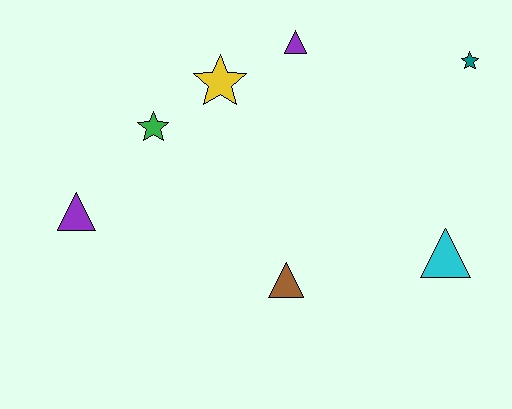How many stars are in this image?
There are 3 stars.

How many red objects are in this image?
There are no red objects.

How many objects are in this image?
There are 7 objects.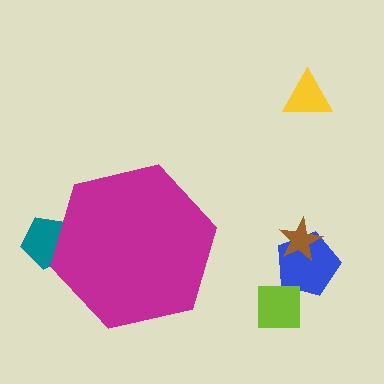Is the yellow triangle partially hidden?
No, the yellow triangle is fully visible.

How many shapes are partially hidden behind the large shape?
1 shape is partially hidden.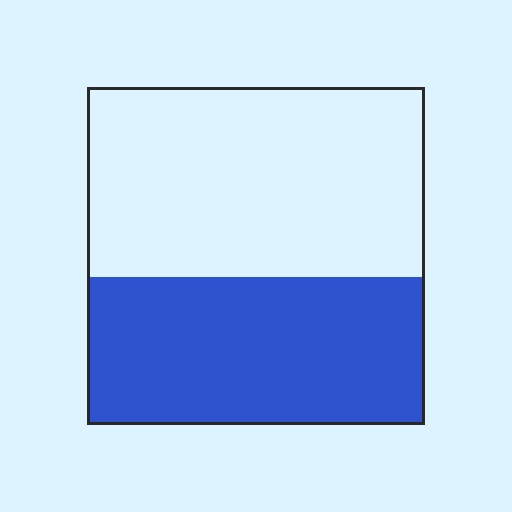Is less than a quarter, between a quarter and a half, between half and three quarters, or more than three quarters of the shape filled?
Between a quarter and a half.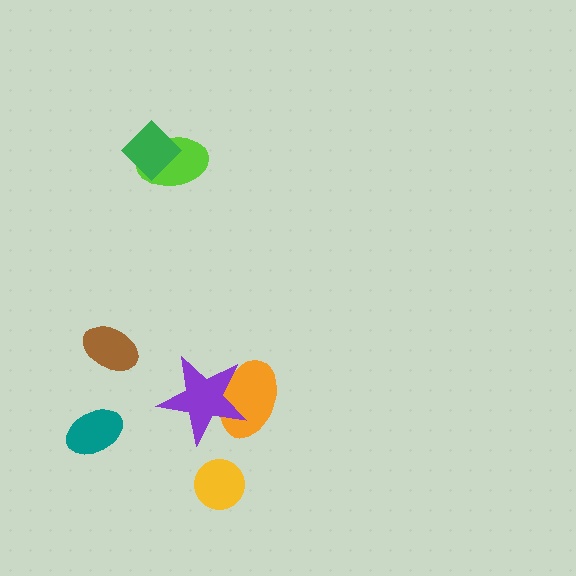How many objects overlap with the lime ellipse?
1 object overlaps with the lime ellipse.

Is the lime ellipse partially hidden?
Yes, it is partially covered by another shape.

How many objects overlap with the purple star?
1 object overlaps with the purple star.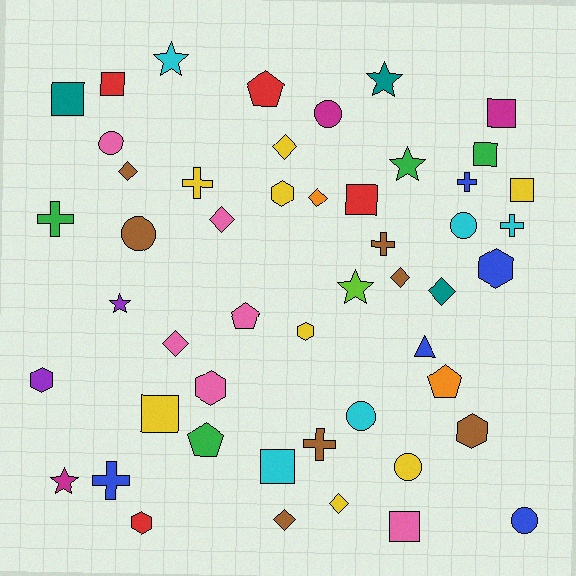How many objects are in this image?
There are 50 objects.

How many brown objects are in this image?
There are 7 brown objects.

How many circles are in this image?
There are 7 circles.